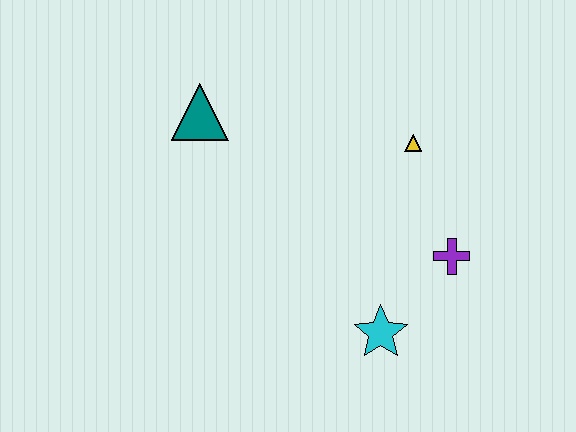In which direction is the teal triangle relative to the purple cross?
The teal triangle is to the left of the purple cross.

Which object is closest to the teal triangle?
The yellow triangle is closest to the teal triangle.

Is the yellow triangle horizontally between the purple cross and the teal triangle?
Yes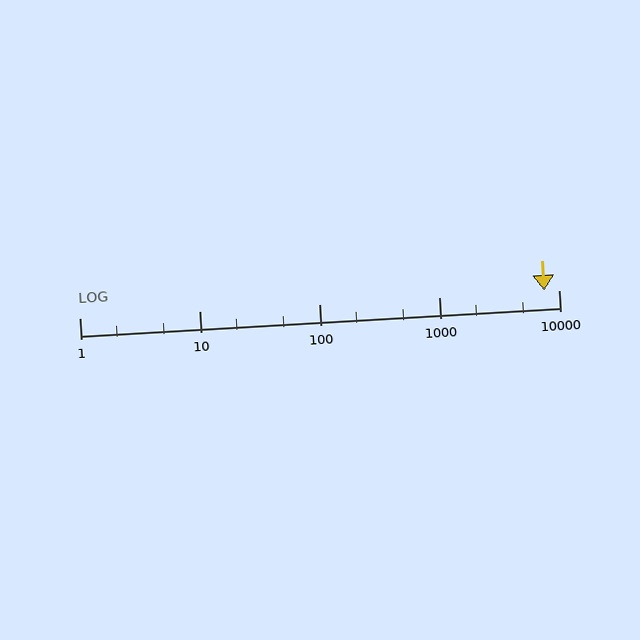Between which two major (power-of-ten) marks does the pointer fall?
The pointer is between 1000 and 10000.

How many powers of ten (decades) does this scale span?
The scale spans 4 decades, from 1 to 10000.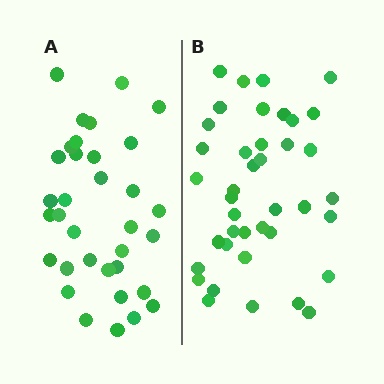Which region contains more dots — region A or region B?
Region B (the right region) has more dots.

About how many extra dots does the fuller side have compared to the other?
Region B has about 6 more dots than region A.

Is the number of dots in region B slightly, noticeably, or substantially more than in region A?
Region B has only slightly more — the two regions are fairly close. The ratio is roughly 1.2 to 1.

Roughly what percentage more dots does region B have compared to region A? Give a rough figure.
About 20% more.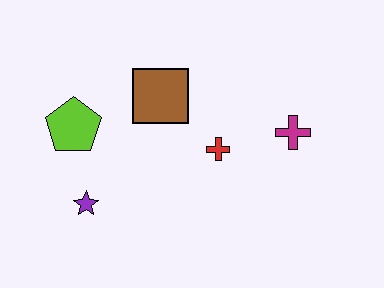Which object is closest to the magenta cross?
The red cross is closest to the magenta cross.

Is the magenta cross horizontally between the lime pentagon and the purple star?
No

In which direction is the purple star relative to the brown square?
The purple star is below the brown square.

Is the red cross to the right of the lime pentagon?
Yes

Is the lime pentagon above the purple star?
Yes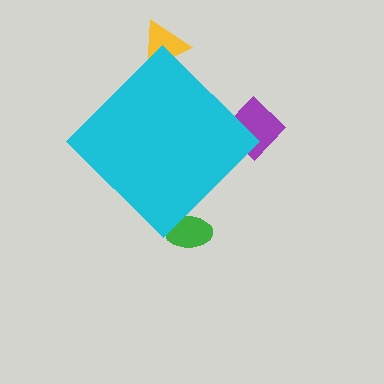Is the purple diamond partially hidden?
Yes, the purple diamond is partially hidden behind the cyan diamond.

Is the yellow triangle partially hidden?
Yes, the yellow triangle is partially hidden behind the cyan diamond.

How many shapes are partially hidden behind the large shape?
3 shapes are partially hidden.